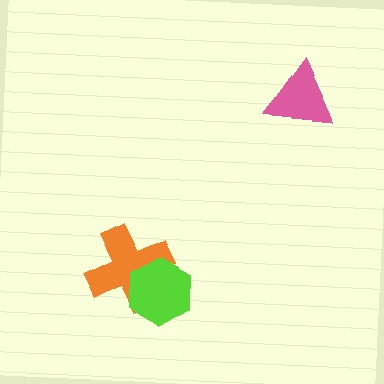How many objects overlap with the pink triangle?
0 objects overlap with the pink triangle.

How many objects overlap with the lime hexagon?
1 object overlaps with the lime hexagon.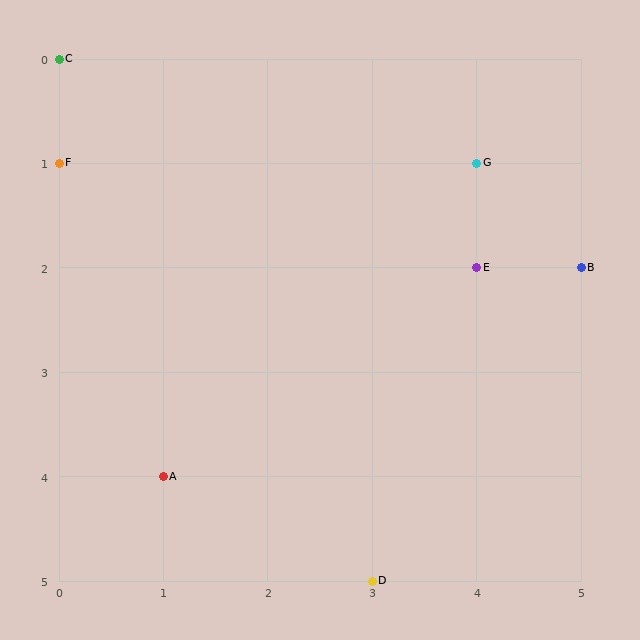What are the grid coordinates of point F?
Point F is at grid coordinates (0, 1).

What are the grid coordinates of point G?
Point G is at grid coordinates (4, 1).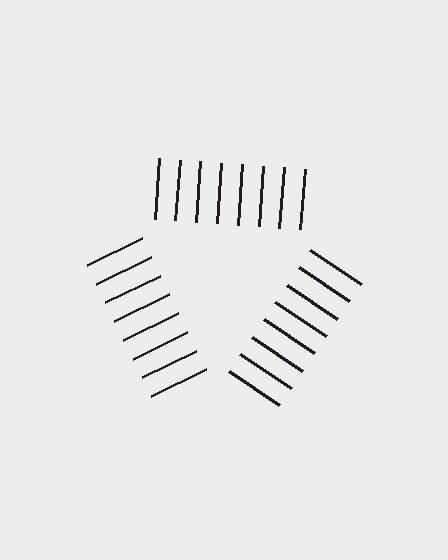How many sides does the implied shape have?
3 sides — the line-ends trace a triangle.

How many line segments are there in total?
24 — 8 along each of the 3 edges.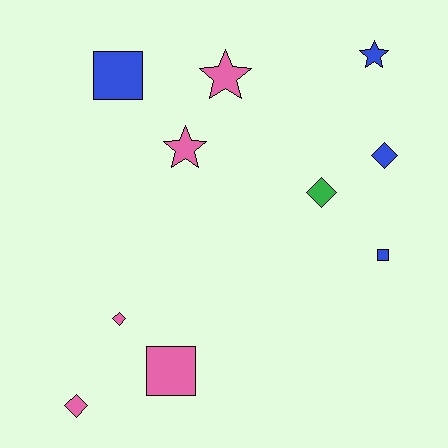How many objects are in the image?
There are 10 objects.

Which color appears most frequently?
Pink, with 5 objects.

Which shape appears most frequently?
Diamond, with 4 objects.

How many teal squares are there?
There are no teal squares.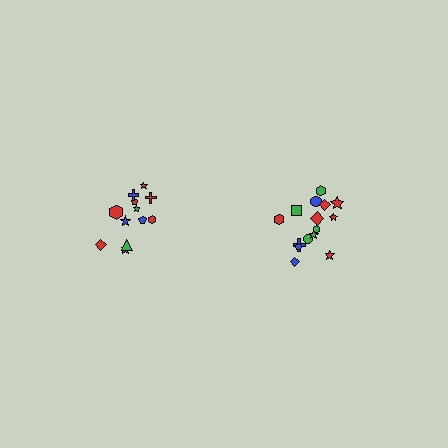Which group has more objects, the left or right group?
The right group.